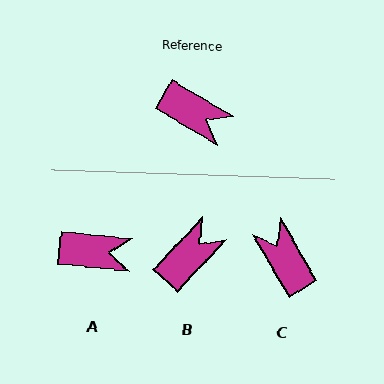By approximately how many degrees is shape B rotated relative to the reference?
Approximately 78 degrees counter-clockwise.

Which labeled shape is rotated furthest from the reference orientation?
C, about 151 degrees away.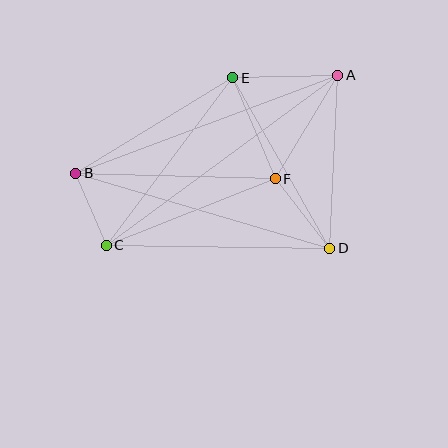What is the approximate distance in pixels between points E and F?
The distance between E and F is approximately 109 pixels.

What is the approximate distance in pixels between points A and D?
The distance between A and D is approximately 174 pixels.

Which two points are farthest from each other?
Points A and C are farthest from each other.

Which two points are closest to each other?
Points B and C are closest to each other.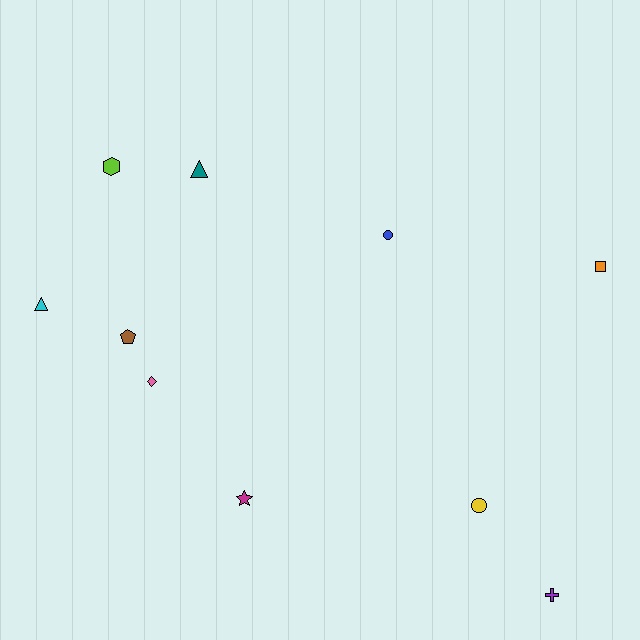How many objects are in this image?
There are 10 objects.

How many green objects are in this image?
There are no green objects.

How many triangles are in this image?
There are 2 triangles.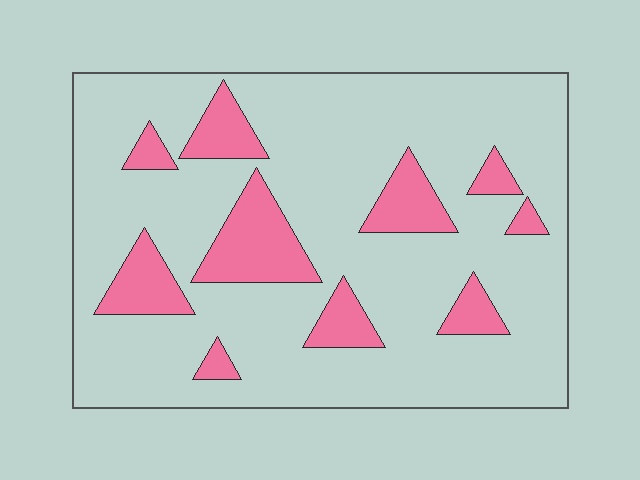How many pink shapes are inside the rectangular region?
10.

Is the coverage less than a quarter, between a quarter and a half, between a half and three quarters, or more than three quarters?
Less than a quarter.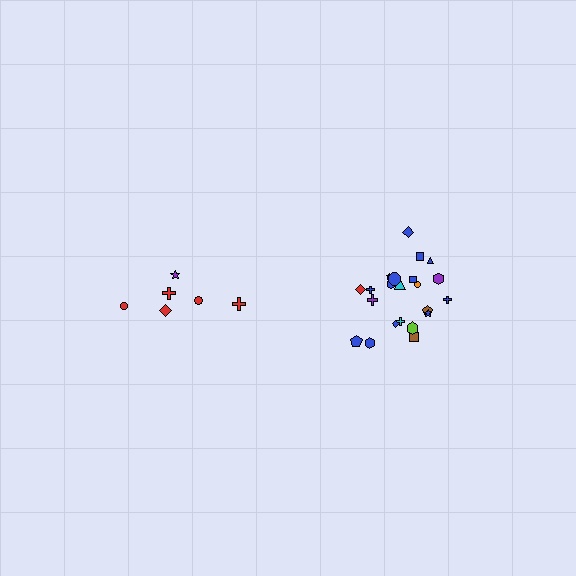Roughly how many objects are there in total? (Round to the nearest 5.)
Roughly 30 objects in total.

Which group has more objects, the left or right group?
The right group.